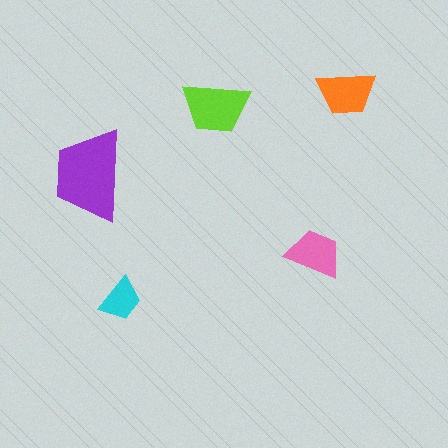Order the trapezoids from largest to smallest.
the purple one, the lime one, the orange one, the pink one, the cyan one.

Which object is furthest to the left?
The purple trapezoid is leftmost.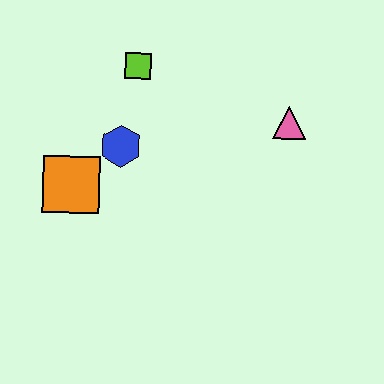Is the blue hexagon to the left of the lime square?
Yes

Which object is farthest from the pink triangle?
The orange square is farthest from the pink triangle.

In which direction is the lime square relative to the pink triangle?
The lime square is to the left of the pink triangle.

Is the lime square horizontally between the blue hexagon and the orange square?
No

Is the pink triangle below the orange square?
No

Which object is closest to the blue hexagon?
The orange square is closest to the blue hexagon.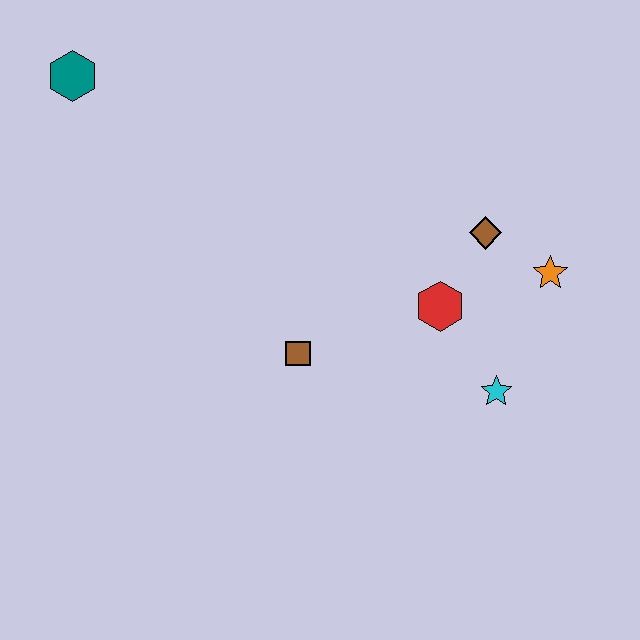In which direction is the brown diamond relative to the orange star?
The brown diamond is to the left of the orange star.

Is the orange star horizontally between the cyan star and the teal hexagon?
No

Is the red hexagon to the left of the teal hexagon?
No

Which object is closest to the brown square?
The red hexagon is closest to the brown square.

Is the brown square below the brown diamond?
Yes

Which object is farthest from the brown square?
The teal hexagon is farthest from the brown square.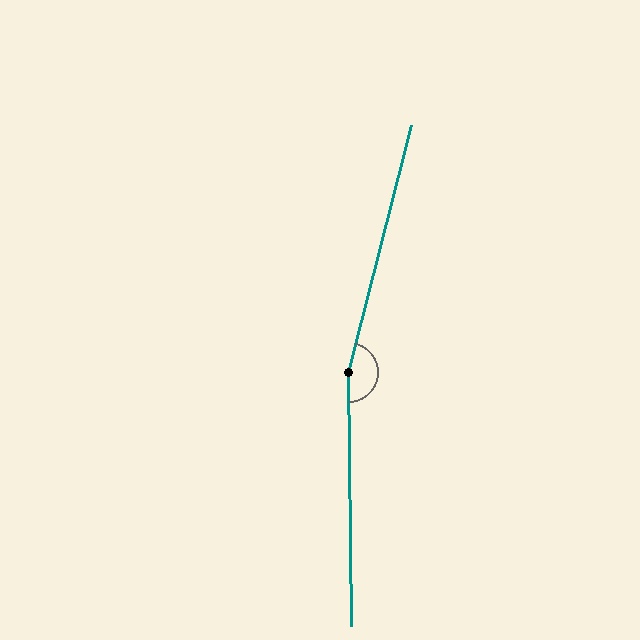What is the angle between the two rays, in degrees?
Approximately 165 degrees.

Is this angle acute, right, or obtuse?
It is obtuse.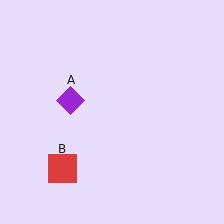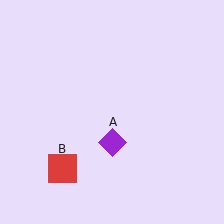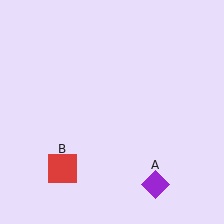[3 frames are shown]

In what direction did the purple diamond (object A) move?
The purple diamond (object A) moved down and to the right.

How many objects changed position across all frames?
1 object changed position: purple diamond (object A).